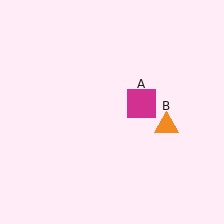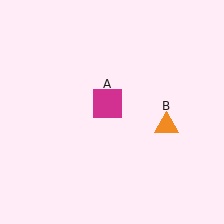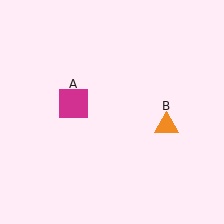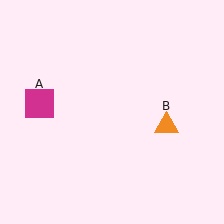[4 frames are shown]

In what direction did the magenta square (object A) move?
The magenta square (object A) moved left.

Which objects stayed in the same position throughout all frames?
Orange triangle (object B) remained stationary.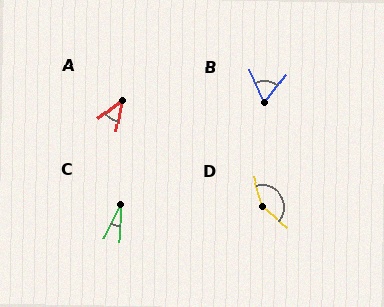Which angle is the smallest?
C, at approximately 26 degrees.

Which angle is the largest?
D, at approximately 147 degrees.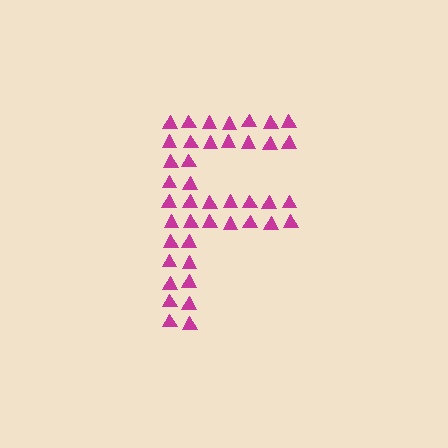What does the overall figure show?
The overall figure shows the letter F.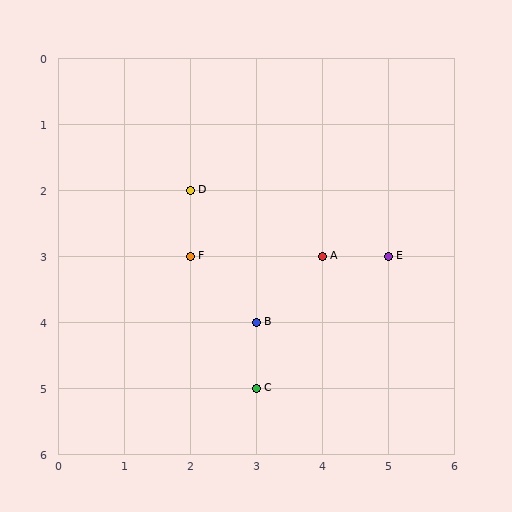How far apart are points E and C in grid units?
Points E and C are 2 columns and 2 rows apart (about 2.8 grid units diagonally).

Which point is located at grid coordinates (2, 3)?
Point F is at (2, 3).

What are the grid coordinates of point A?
Point A is at grid coordinates (4, 3).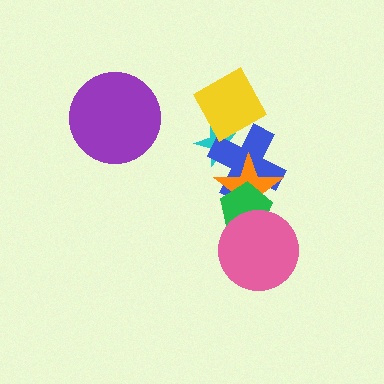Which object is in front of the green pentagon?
The pink circle is in front of the green pentagon.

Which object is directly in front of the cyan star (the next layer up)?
The blue cross is directly in front of the cyan star.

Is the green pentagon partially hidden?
Yes, it is partially covered by another shape.